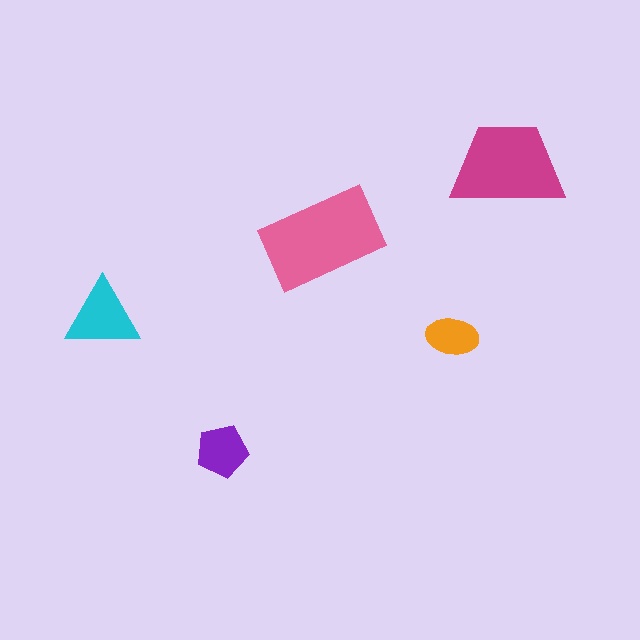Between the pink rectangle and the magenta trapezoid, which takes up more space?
The pink rectangle.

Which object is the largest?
The pink rectangle.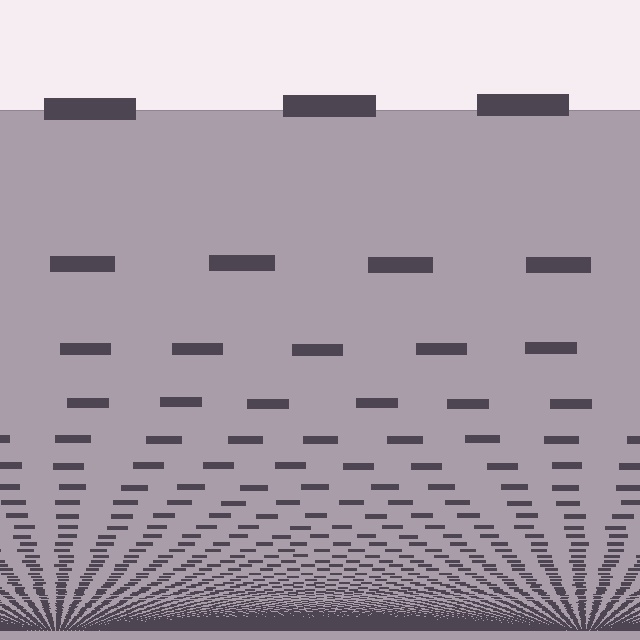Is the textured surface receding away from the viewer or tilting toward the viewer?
The surface appears to tilt toward the viewer. Texture elements get larger and sparser toward the top.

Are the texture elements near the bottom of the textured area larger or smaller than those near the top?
Smaller. The gradient is inverted — elements near the bottom are smaller and denser.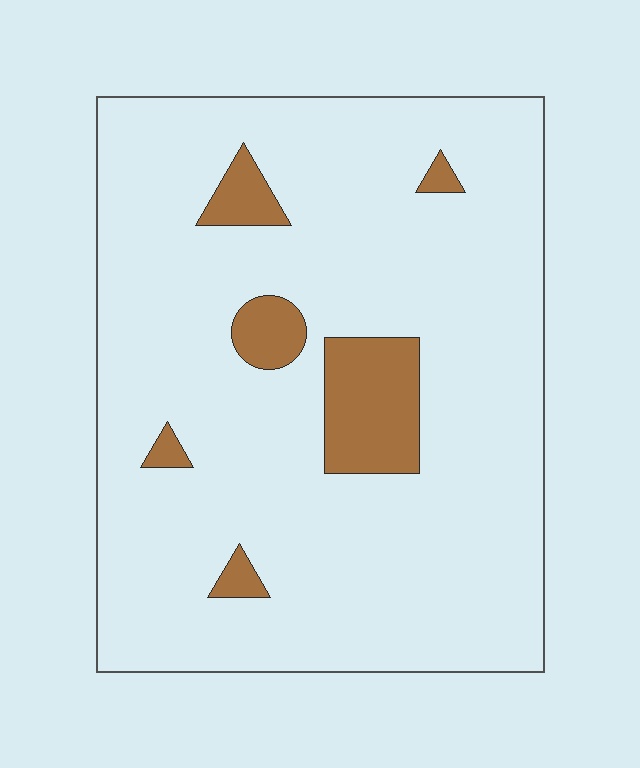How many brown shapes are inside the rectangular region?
6.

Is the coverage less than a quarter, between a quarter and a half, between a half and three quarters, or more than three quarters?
Less than a quarter.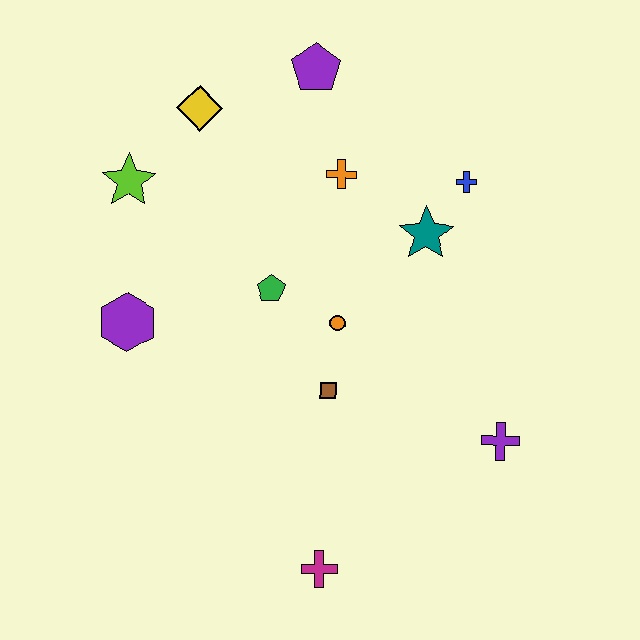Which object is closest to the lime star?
The yellow diamond is closest to the lime star.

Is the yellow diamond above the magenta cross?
Yes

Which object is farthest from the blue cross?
The magenta cross is farthest from the blue cross.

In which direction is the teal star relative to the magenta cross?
The teal star is above the magenta cross.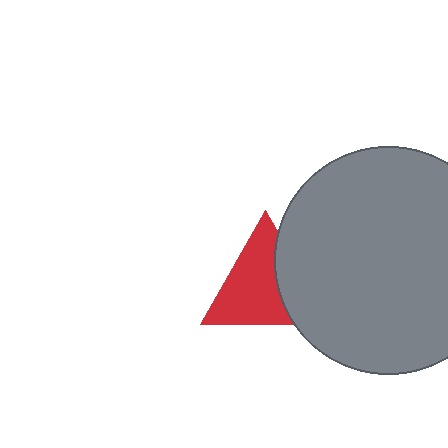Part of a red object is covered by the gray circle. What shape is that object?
It is a triangle.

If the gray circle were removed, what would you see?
You would see the complete red triangle.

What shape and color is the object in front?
The object in front is a gray circle.